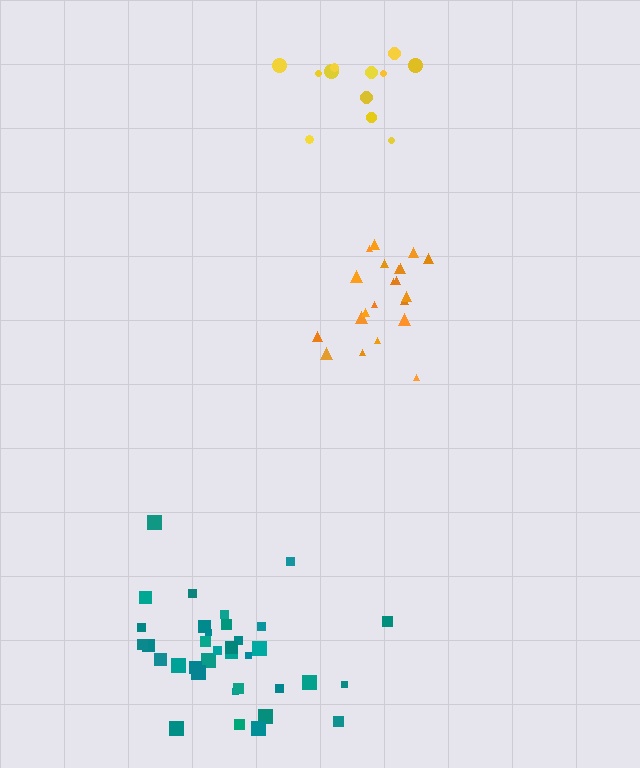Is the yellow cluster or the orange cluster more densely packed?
Orange.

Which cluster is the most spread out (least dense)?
Yellow.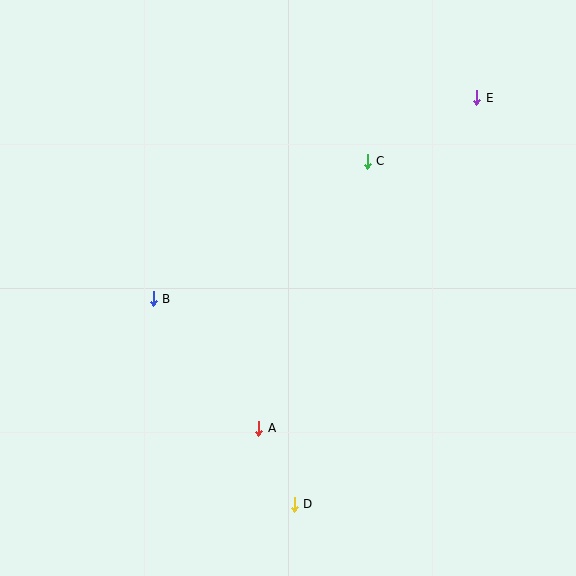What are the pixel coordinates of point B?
Point B is at (153, 299).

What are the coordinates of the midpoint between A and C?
The midpoint between A and C is at (313, 295).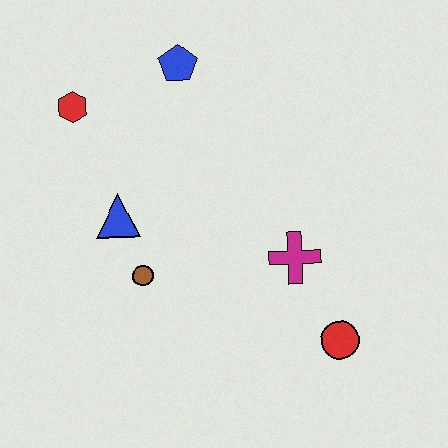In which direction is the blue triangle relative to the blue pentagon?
The blue triangle is below the blue pentagon.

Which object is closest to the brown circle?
The blue triangle is closest to the brown circle.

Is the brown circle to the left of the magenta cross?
Yes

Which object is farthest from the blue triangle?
The red circle is farthest from the blue triangle.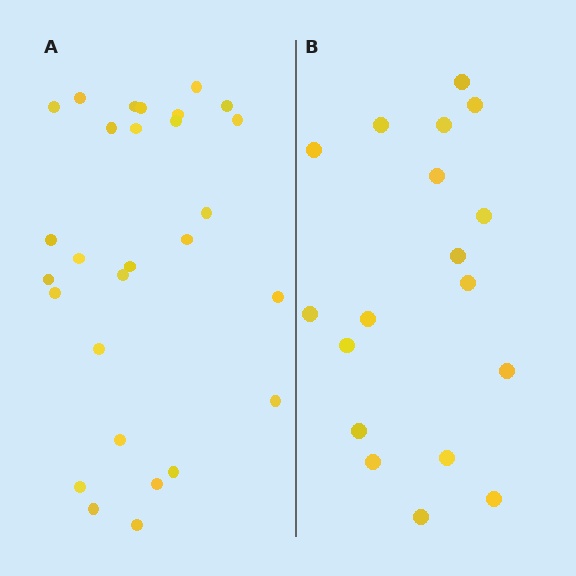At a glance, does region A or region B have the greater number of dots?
Region A (the left region) has more dots.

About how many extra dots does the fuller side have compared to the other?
Region A has roughly 10 or so more dots than region B.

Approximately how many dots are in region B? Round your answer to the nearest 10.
About 20 dots. (The exact count is 18, which rounds to 20.)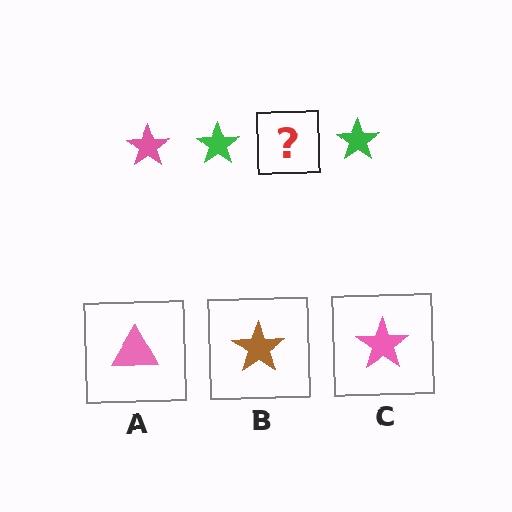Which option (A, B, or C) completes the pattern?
C.